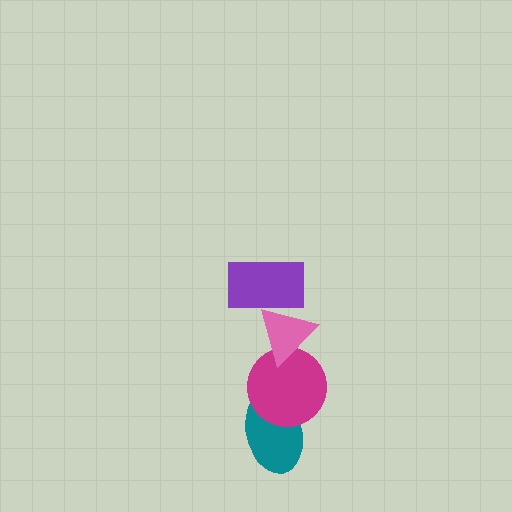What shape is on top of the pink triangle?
The purple rectangle is on top of the pink triangle.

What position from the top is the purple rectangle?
The purple rectangle is 1st from the top.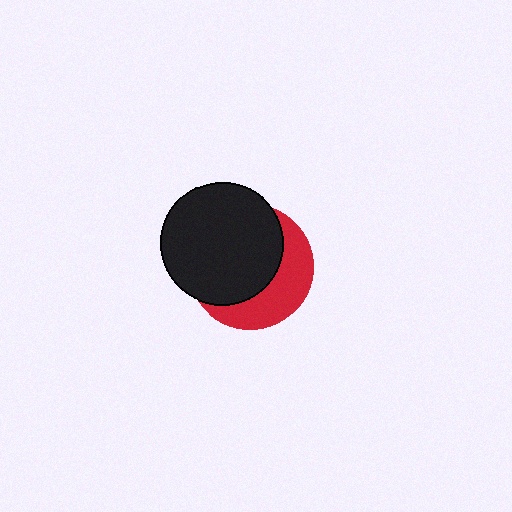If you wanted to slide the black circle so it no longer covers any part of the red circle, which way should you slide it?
Slide it toward the upper-left — that is the most direct way to separate the two shapes.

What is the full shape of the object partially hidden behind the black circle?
The partially hidden object is a red circle.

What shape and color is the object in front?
The object in front is a black circle.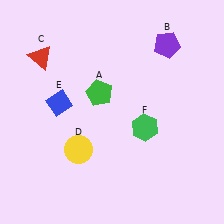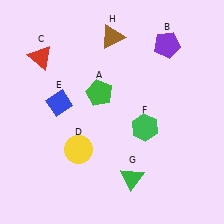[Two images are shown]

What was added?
A green triangle (G), a brown triangle (H) were added in Image 2.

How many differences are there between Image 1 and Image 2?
There are 2 differences between the two images.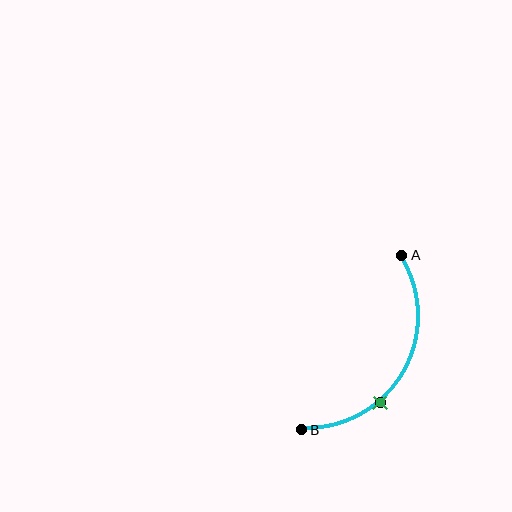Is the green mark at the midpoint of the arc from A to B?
No. The green mark lies on the arc but is closer to endpoint B. The arc midpoint would be at the point on the curve equidistant along the arc from both A and B.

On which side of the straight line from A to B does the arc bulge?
The arc bulges to the right of the straight line connecting A and B.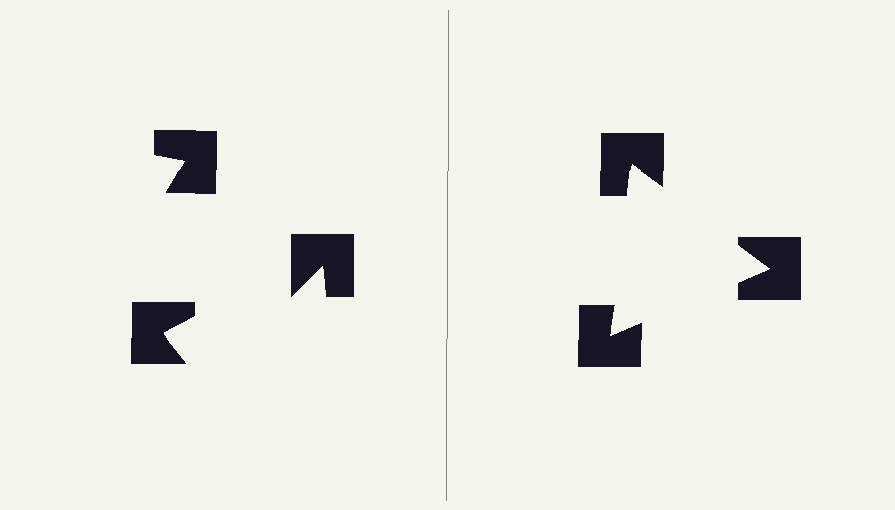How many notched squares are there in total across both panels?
6 — 3 on each side.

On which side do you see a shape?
An illusory triangle appears on the right side. On the left side the wedge cuts are rotated, so no coherent shape forms.